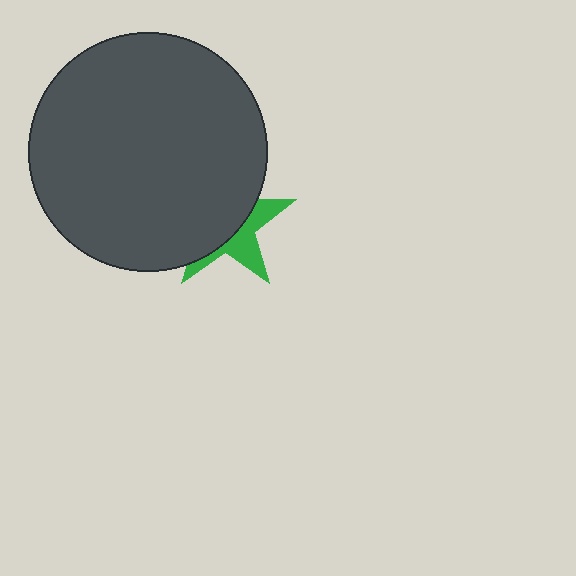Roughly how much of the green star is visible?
A small part of it is visible (roughly 37%).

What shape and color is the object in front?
The object in front is a dark gray circle.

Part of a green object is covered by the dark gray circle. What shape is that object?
It is a star.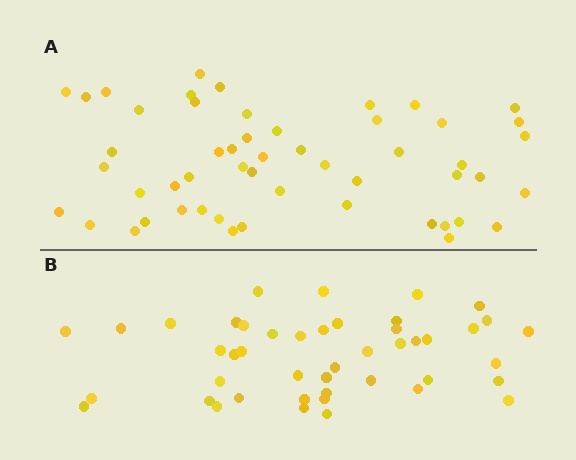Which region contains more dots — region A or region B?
Region A (the top region) has more dots.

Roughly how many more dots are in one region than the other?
Region A has roughly 8 or so more dots than region B.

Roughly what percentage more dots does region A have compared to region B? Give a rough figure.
About 15% more.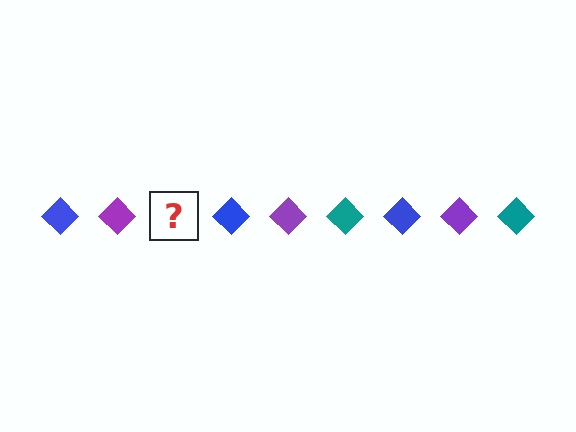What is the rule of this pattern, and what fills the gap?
The rule is that the pattern cycles through blue, purple, teal diamonds. The gap should be filled with a teal diamond.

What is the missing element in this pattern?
The missing element is a teal diamond.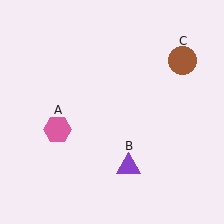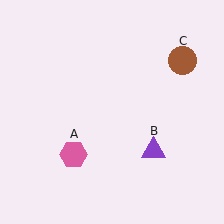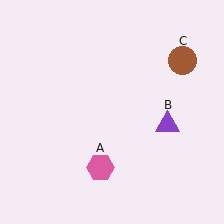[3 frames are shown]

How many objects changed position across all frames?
2 objects changed position: pink hexagon (object A), purple triangle (object B).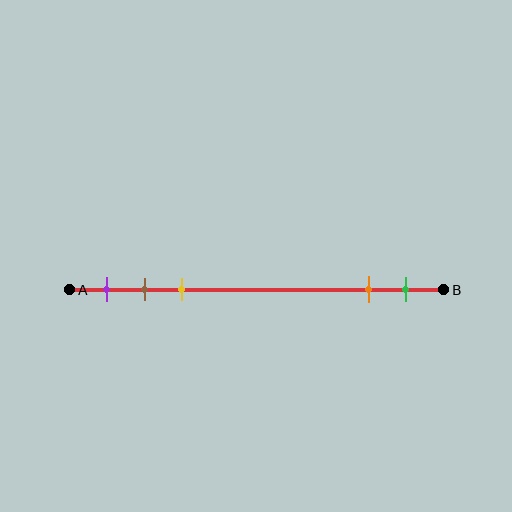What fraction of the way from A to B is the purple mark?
The purple mark is approximately 10% (0.1) of the way from A to B.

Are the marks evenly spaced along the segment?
No, the marks are not evenly spaced.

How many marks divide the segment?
There are 5 marks dividing the segment.